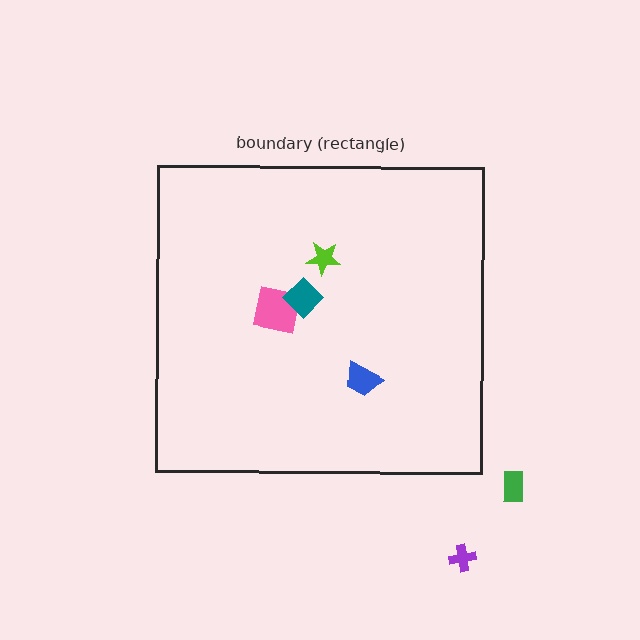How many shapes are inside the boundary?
4 inside, 2 outside.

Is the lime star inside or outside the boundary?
Inside.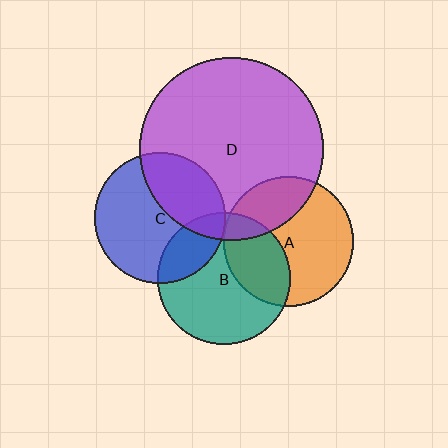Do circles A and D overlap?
Yes.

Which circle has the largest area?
Circle D (purple).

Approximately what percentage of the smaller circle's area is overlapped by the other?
Approximately 25%.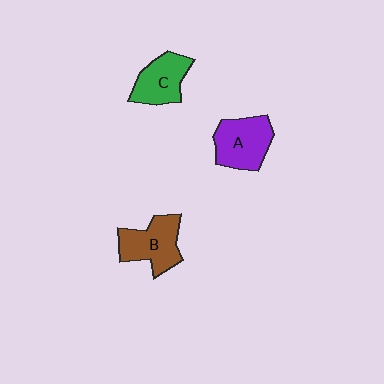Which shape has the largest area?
Shape A (purple).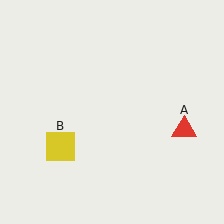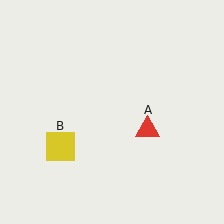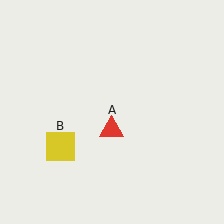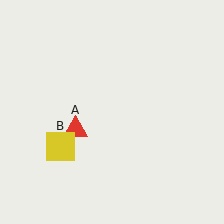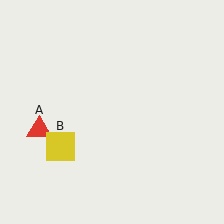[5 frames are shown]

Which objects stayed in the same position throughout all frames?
Yellow square (object B) remained stationary.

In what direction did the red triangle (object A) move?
The red triangle (object A) moved left.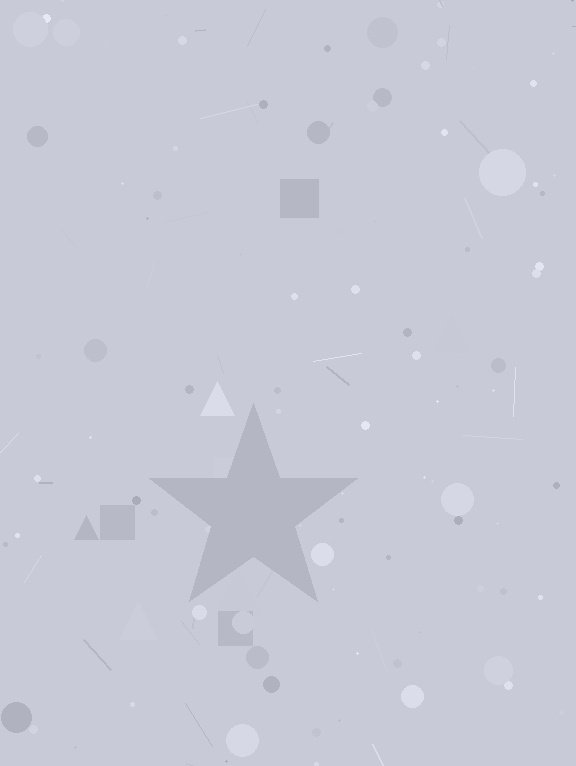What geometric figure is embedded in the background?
A star is embedded in the background.